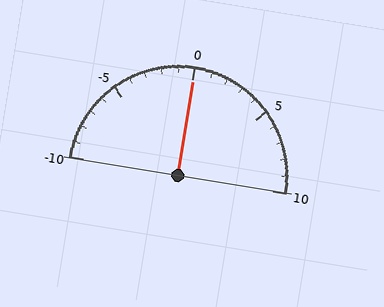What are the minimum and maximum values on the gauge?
The gauge ranges from -10 to 10.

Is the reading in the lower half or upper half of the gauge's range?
The reading is in the upper half of the range (-10 to 10).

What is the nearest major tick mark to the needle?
The nearest major tick mark is 0.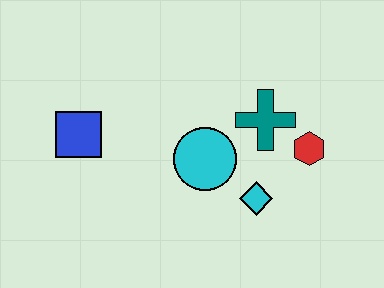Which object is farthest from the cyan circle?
The blue square is farthest from the cyan circle.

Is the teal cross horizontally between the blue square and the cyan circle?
No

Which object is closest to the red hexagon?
The teal cross is closest to the red hexagon.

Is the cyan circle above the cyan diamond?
Yes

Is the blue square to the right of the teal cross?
No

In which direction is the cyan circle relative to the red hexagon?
The cyan circle is to the left of the red hexagon.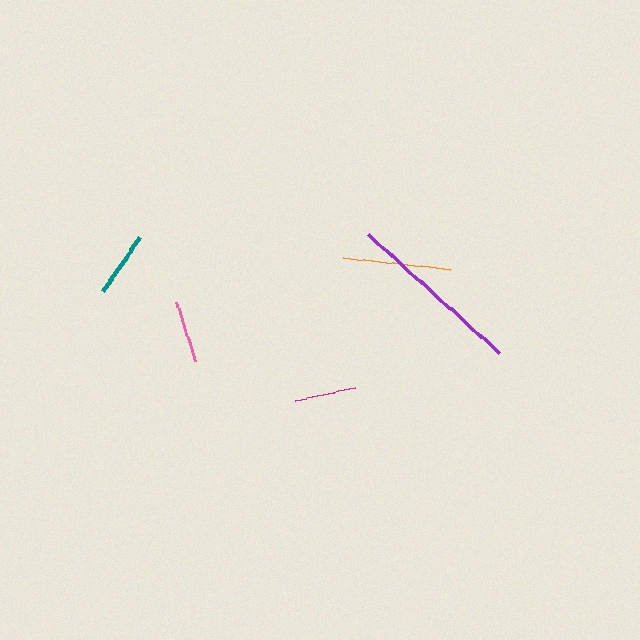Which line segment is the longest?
The purple line is the longest at approximately 177 pixels.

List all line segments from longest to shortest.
From longest to shortest: purple, orange, teal, pink, magenta.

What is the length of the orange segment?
The orange segment is approximately 108 pixels long.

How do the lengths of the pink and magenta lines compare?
The pink and magenta lines are approximately the same length.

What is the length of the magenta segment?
The magenta segment is approximately 62 pixels long.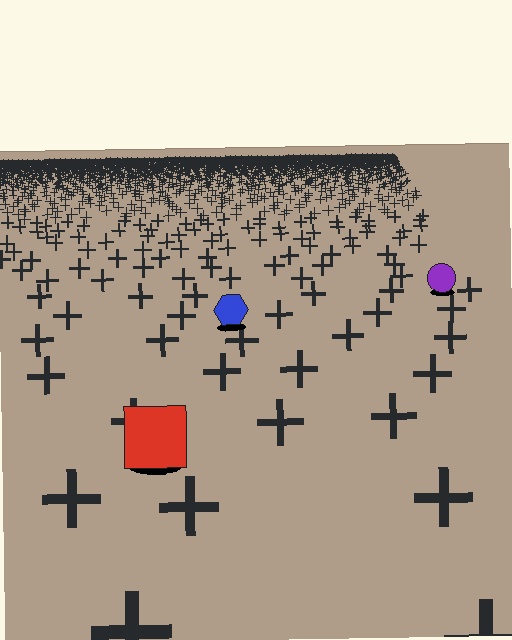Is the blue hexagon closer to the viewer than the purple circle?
Yes. The blue hexagon is closer — you can tell from the texture gradient: the ground texture is coarser near it.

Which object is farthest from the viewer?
The purple circle is farthest from the viewer. It appears smaller and the ground texture around it is denser.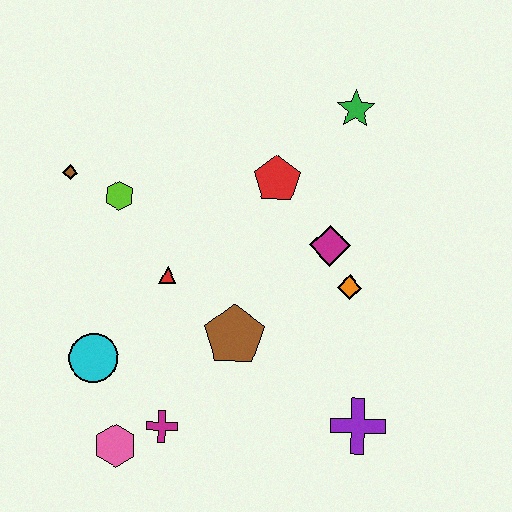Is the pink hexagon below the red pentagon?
Yes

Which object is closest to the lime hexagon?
The brown diamond is closest to the lime hexagon.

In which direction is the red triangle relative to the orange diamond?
The red triangle is to the left of the orange diamond.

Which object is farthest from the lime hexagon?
The purple cross is farthest from the lime hexagon.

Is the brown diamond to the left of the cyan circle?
Yes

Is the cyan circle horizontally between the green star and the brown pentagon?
No